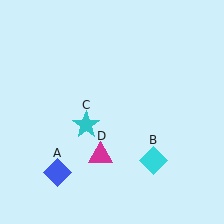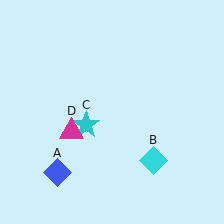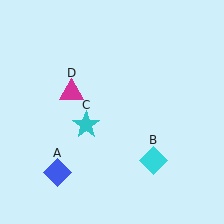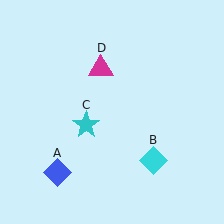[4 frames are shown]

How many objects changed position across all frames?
1 object changed position: magenta triangle (object D).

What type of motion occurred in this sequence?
The magenta triangle (object D) rotated clockwise around the center of the scene.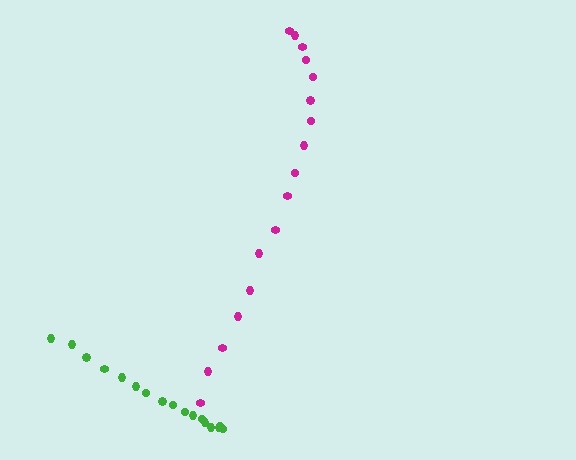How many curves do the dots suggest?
There are 2 distinct paths.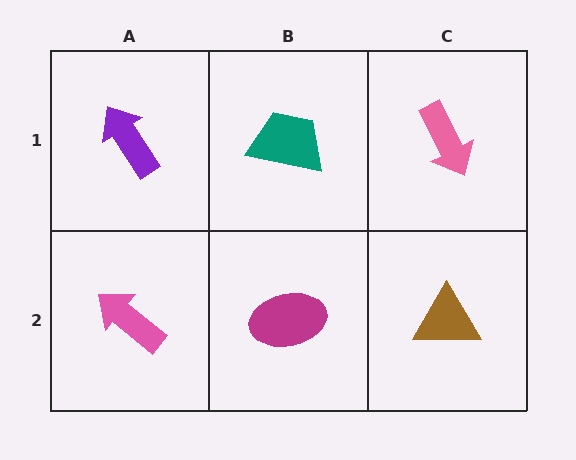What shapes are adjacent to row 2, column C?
A pink arrow (row 1, column C), a magenta ellipse (row 2, column B).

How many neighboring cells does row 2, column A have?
2.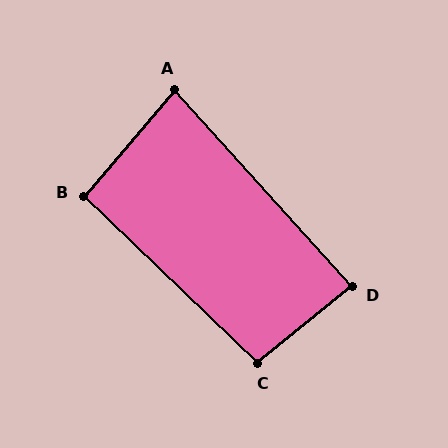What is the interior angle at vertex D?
Approximately 87 degrees (approximately right).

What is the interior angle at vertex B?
Approximately 93 degrees (approximately right).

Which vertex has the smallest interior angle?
A, at approximately 82 degrees.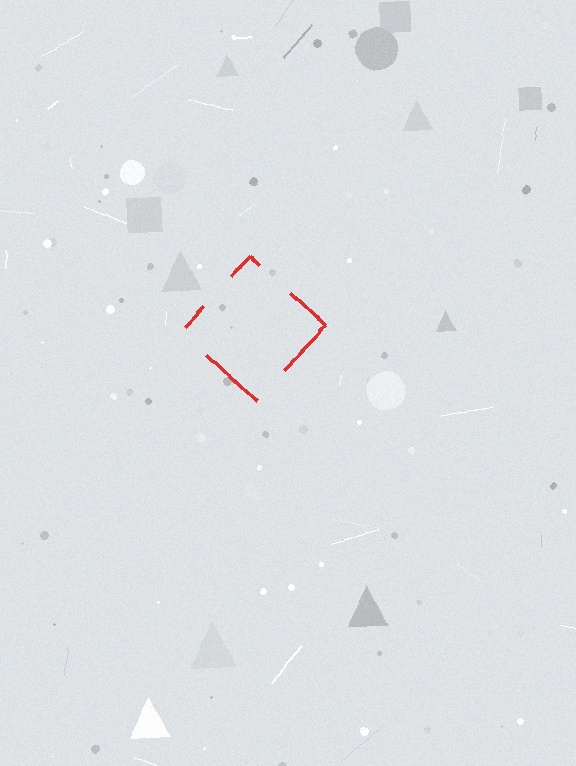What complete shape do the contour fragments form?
The contour fragments form a diamond.